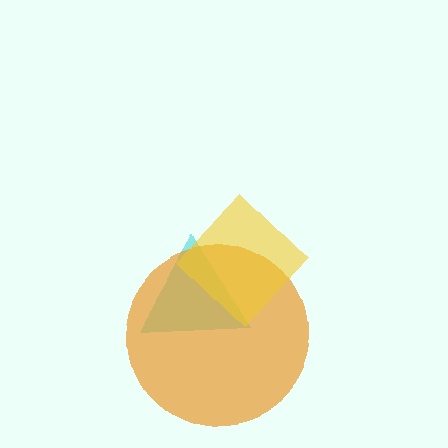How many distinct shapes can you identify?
There are 3 distinct shapes: a cyan triangle, an orange circle, a yellow diamond.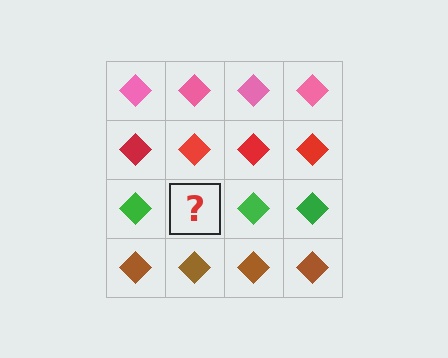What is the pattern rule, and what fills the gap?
The rule is that each row has a consistent color. The gap should be filled with a green diamond.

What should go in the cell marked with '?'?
The missing cell should contain a green diamond.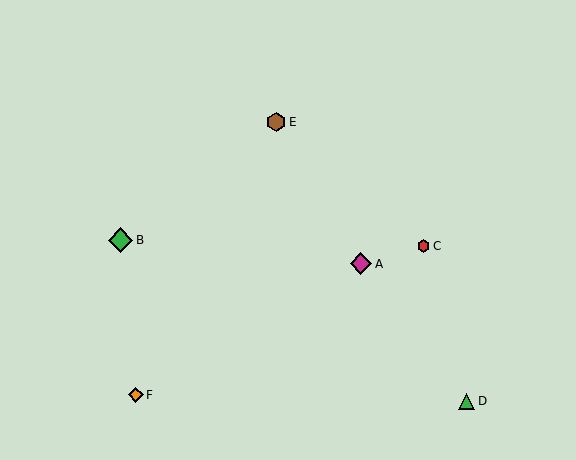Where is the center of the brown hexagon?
The center of the brown hexagon is at (276, 122).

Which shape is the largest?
The green diamond (labeled B) is the largest.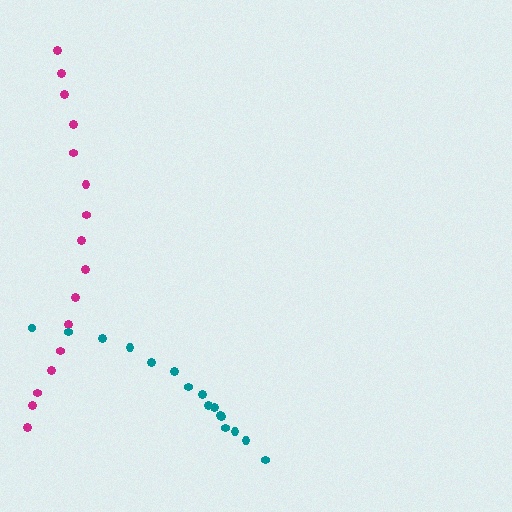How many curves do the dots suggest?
There are 2 distinct paths.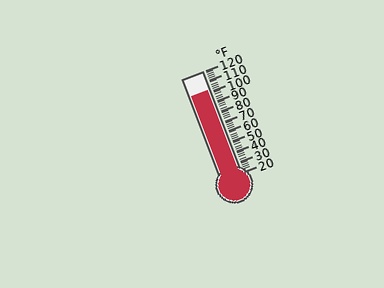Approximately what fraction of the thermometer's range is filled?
The thermometer is filled to approximately 80% of its range.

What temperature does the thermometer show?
The thermometer shows approximately 102°F.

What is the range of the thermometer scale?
The thermometer scale ranges from 20°F to 120°F.